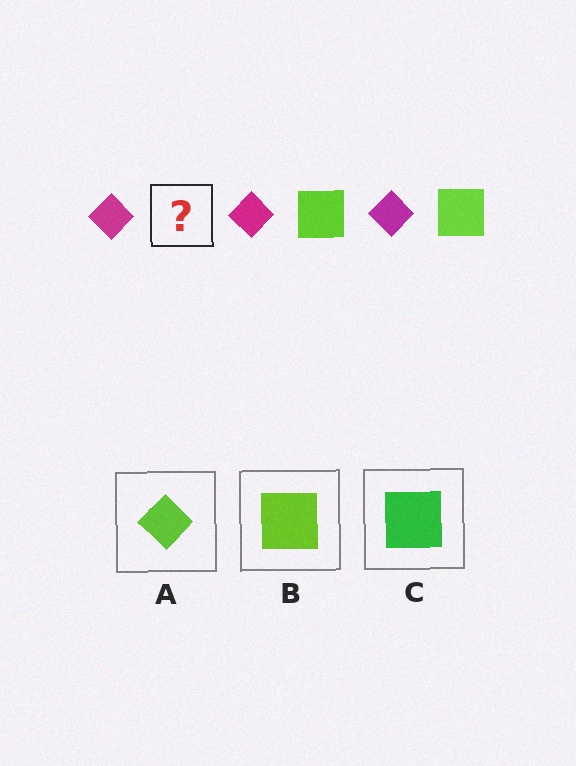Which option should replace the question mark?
Option B.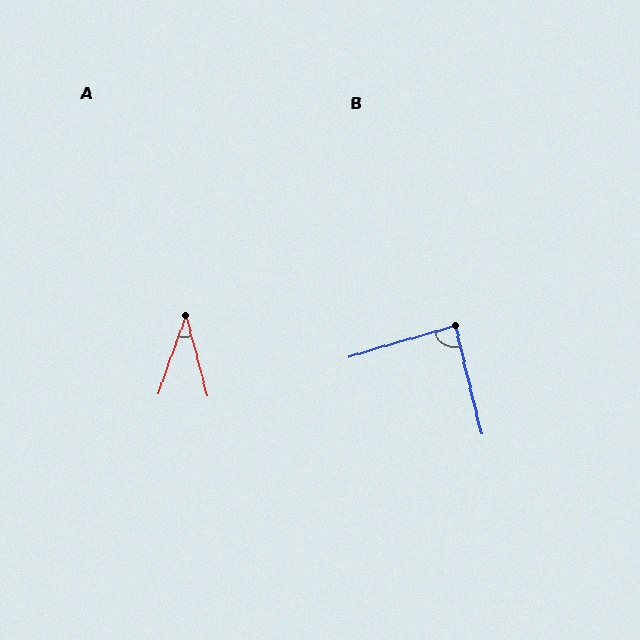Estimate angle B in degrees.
Approximately 87 degrees.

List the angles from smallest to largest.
A (34°), B (87°).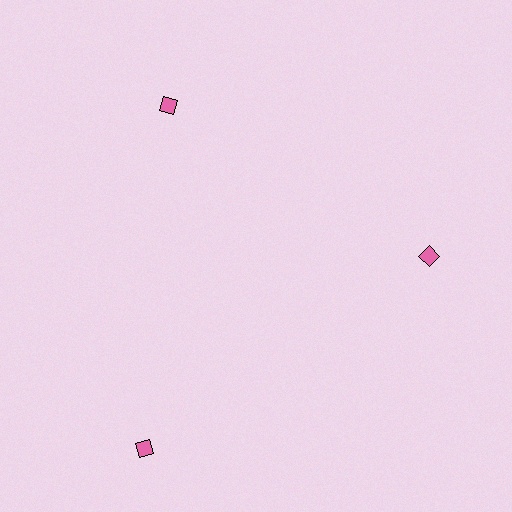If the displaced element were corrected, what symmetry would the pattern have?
It would have 3-fold rotational symmetry — the pattern would map onto itself every 120 degrees.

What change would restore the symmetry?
The symmetry would be restored by moving it inward, back onto the ring so that all 3 diamonds sit at equal angles and equal distance from the center.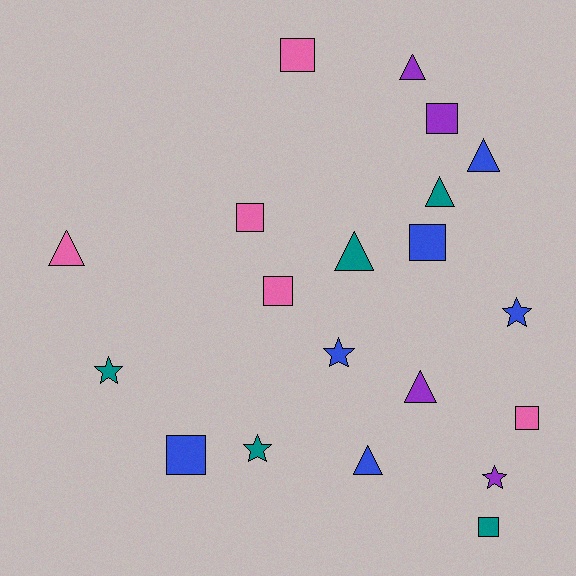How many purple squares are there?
There is 1 purple square.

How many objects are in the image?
There are 20 objects.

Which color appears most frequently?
Blue, with 6 objects.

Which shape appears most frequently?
Square, with 8 objects.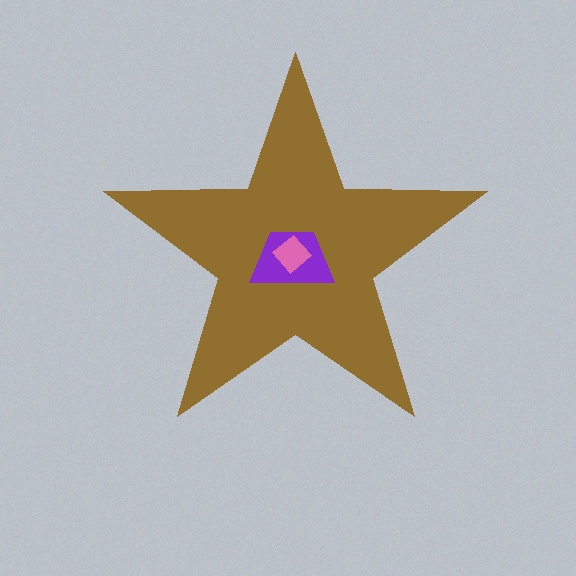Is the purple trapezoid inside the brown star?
Yes.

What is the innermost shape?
The pink diamond.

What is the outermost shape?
The brown star.